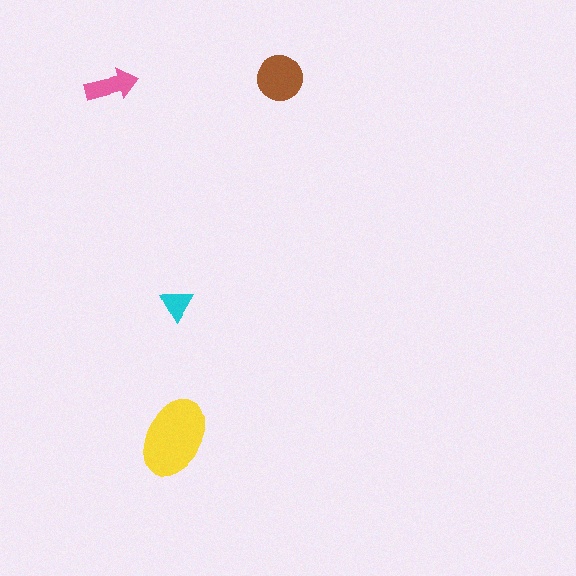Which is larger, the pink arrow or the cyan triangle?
The pink arrow.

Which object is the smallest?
The cyan triangle.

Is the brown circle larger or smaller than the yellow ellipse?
Smaller.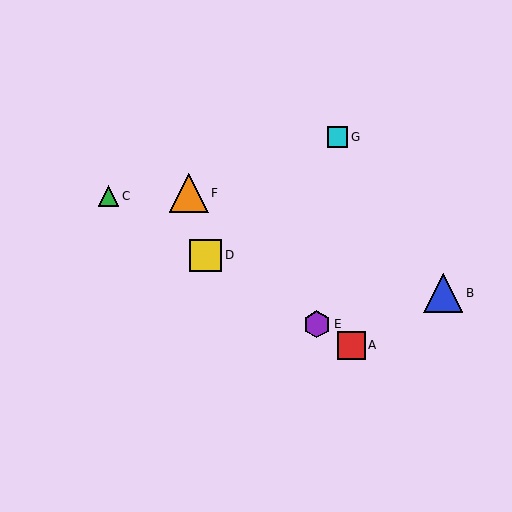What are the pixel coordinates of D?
Object D is at (205, 255).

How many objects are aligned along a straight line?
4 objects (A, C, D, E) are aligned along a straight line.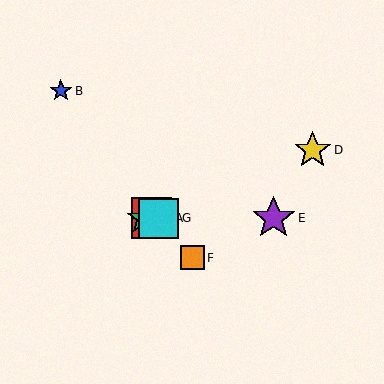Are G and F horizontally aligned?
No, G is at y≈218 and F is at y≈258.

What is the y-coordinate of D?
Object D is at y≈150.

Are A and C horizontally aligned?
Yes, both are at y≈218.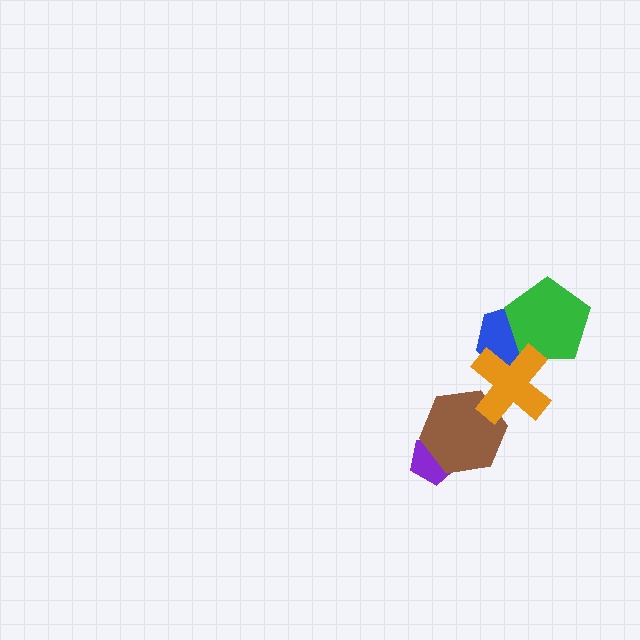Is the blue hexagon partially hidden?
Yes, it is partially covered by another shape.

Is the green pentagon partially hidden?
Yes, it is partially covered by another shape.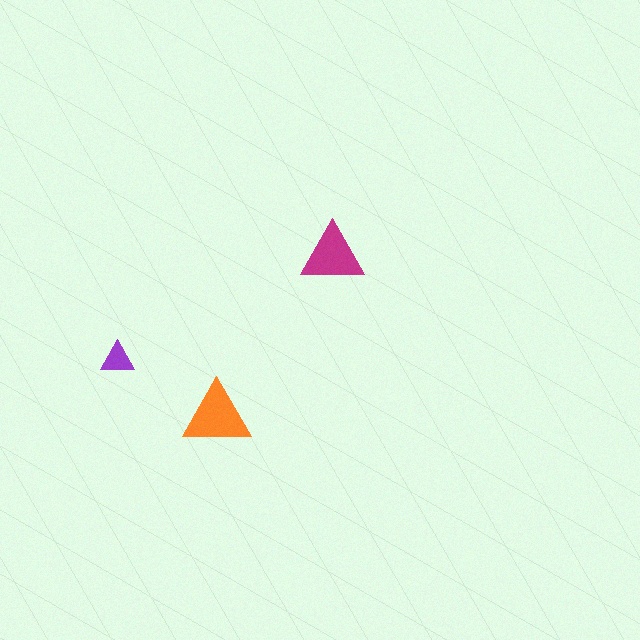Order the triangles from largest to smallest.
the orange one, the magenta one, the purple one.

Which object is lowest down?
The orange triangle is bottommost.